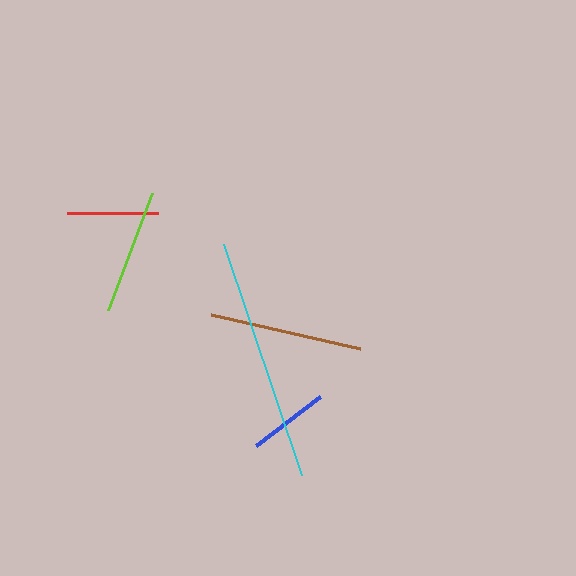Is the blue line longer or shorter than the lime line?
The lime line is longer than the blue line.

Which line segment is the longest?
The cyan line is the longest at approximately 245 pixels.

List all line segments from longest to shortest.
From longest to shortest: cyan, brown, lime, red, blue.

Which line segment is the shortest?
The blue line is the shortest at approximately 81 pixels.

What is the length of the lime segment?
The lime segment is approximately 125 pixels long.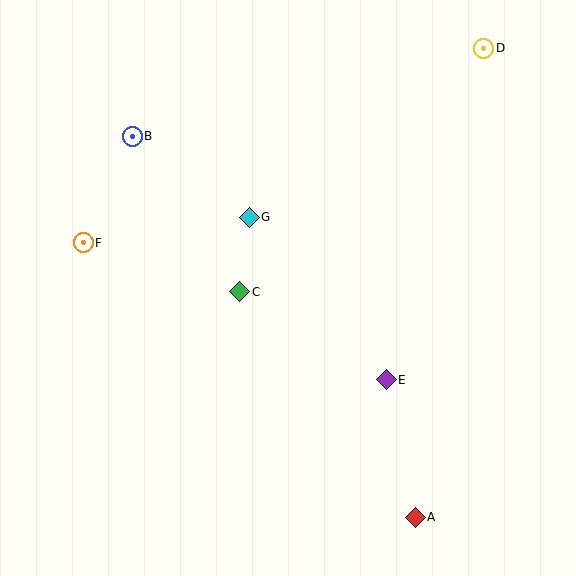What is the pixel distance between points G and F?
The distance between G and F is 168 pixels.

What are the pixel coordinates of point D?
Point D is at (484, 48).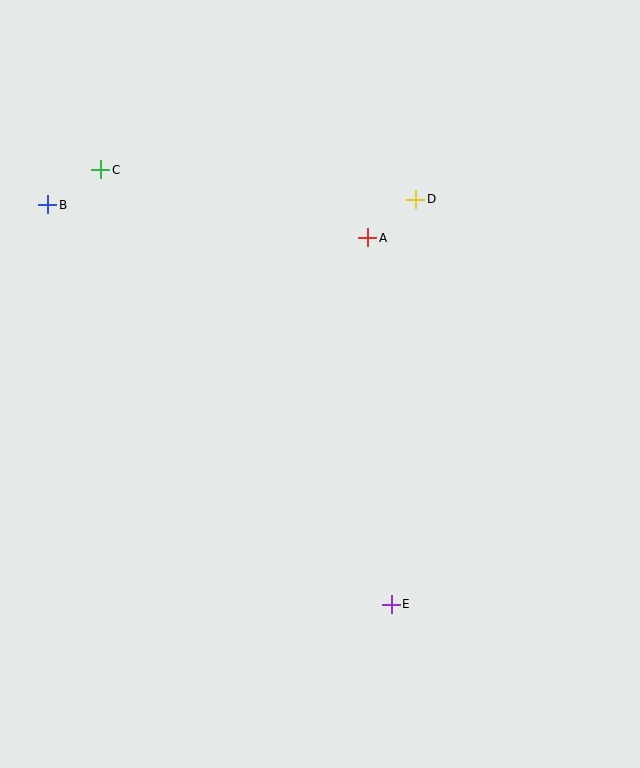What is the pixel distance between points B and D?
The distance between B and D is 368 pixels.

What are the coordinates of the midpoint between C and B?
The midpoint between C and B is at (74, 187).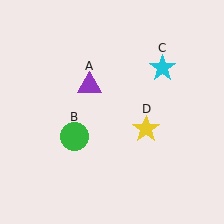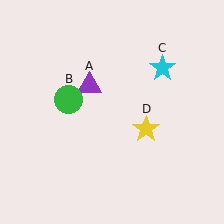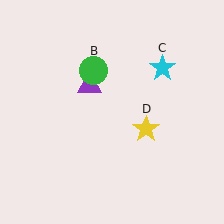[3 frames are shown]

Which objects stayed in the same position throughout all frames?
Purple triangle (object A) and cyan star (object C) and yellow star (object D) remained stationary.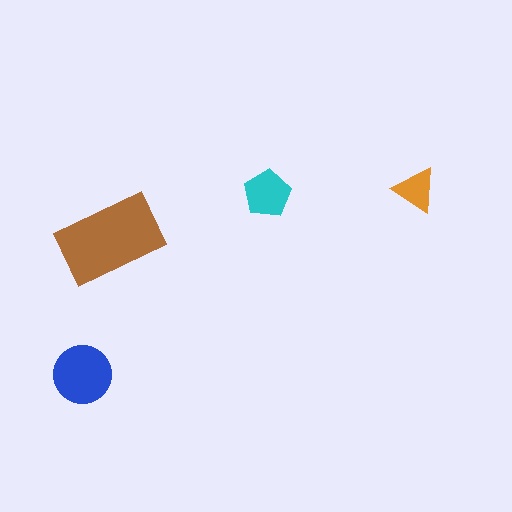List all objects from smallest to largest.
The orange triangle, the cyan pentagon, the blue circle, the brown rectangle.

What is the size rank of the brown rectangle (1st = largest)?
1st.